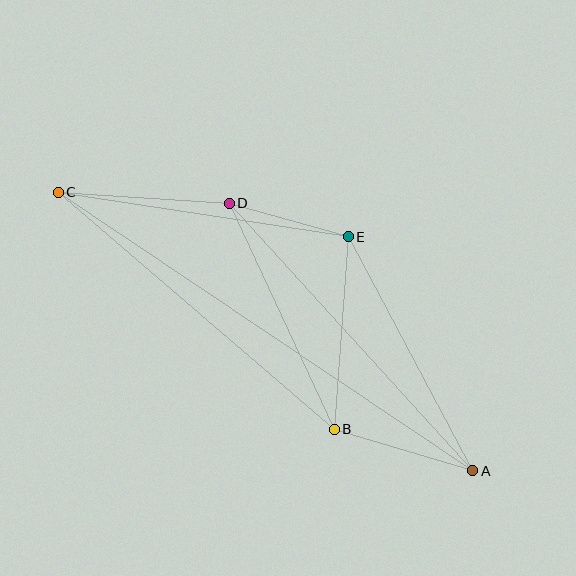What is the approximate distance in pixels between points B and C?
The distance between B and C is approximately 364 pixels.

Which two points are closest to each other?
Points D and E are closest to each other.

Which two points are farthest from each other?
Points A and C are farthest from each other.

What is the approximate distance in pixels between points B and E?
The distance between B and E is approximately 193 pixels.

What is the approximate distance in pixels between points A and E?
The distance between A and E is approximately 265 pixels.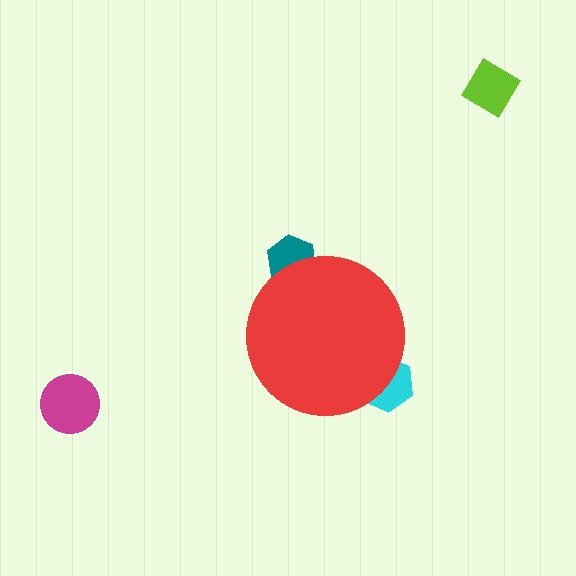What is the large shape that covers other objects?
A red circle.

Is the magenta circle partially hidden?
No, the magenta circle is fully visible.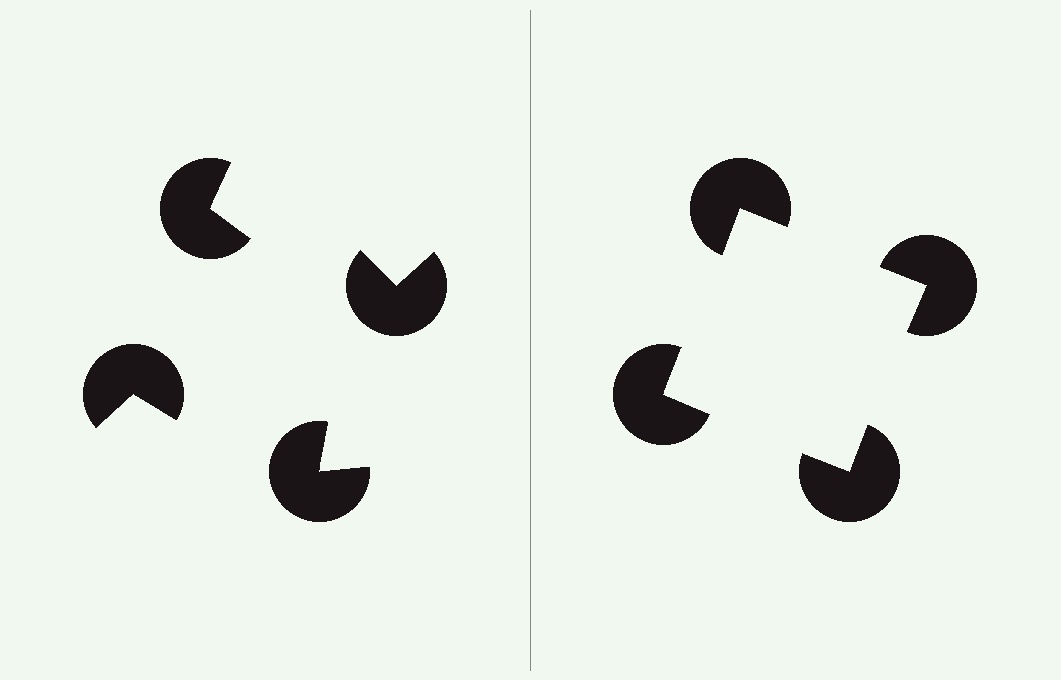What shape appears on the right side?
An illusory square.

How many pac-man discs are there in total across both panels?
8 — 4 on each side.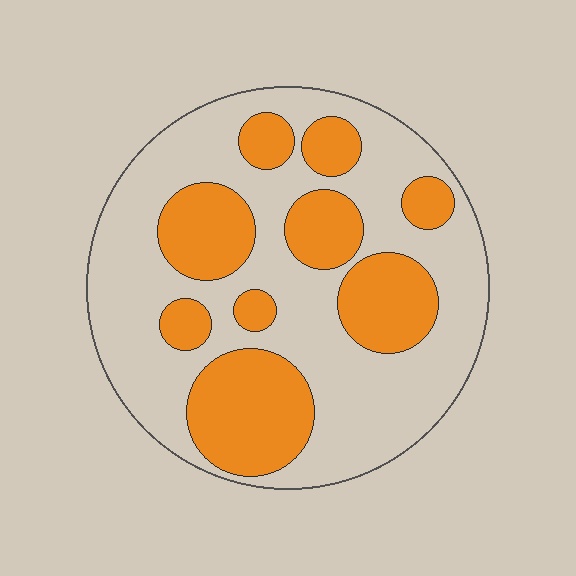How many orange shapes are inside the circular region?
9.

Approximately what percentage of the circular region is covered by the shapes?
Approximately 35%.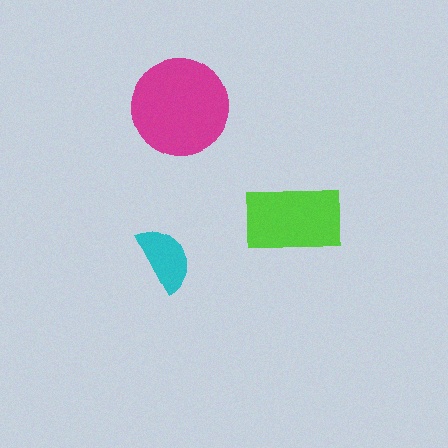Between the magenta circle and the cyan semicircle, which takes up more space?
The magenta circle.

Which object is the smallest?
The cyan semicircle.